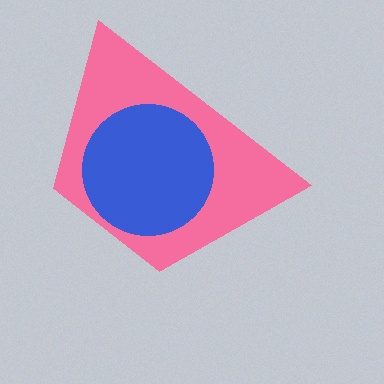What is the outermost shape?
The pink trapezoid.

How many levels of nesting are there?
2.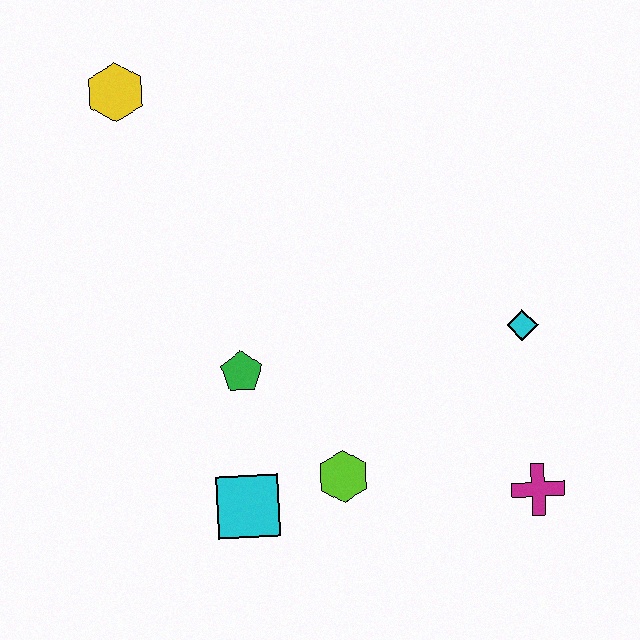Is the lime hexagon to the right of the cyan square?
Yes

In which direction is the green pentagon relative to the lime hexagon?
The green pentagon is above the lime hexagon.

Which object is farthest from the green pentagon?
The magenta cross is farthest from the green pentagon.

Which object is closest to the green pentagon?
The cyan square is closest to the green pentagon.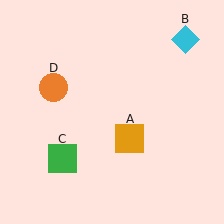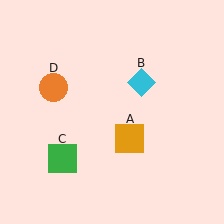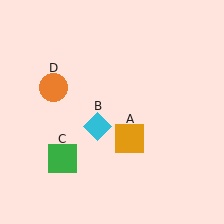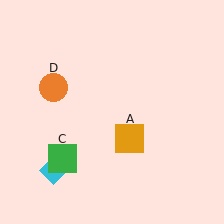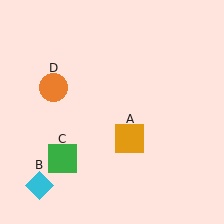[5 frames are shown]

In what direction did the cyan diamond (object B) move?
The cyan diamond (object B) moved down and to the left.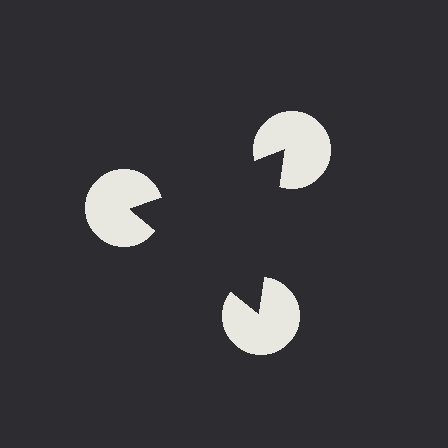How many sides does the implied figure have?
3 sides.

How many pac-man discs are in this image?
There are 3 — one at each vertex of the illusory triangle.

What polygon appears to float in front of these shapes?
An illusory triangle — its edges are inferred from the aligned wedge cuts in the pac-man discs, not physically drawn.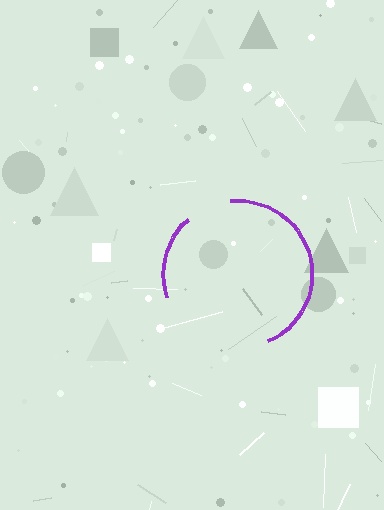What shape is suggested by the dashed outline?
The dashed outline suggests a circle.